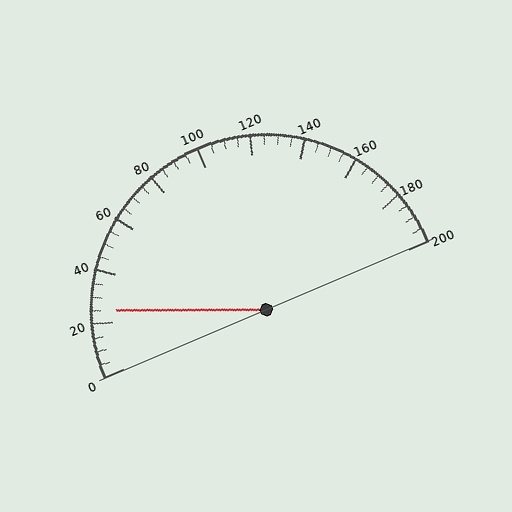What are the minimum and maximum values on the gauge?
The gauge ranges from 0 to 200.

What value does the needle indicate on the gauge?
The needle indicates approximately 25.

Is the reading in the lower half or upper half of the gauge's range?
The reading is in the lower half of the range (0 to 200).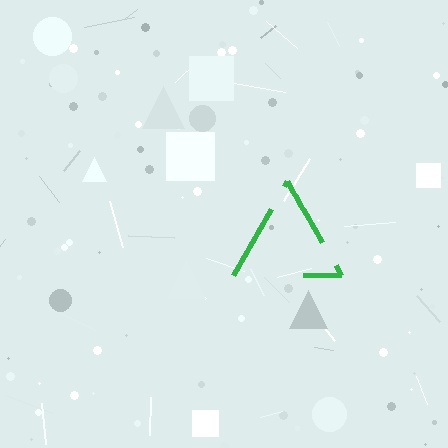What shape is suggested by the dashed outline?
The dashed outline suggests a triangle.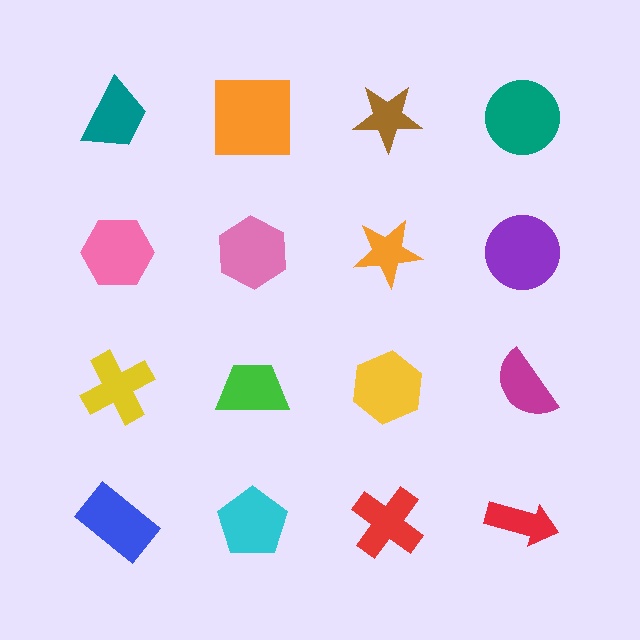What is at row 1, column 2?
An orange square.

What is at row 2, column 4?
A purple circle.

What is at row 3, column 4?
A magenta semicircle.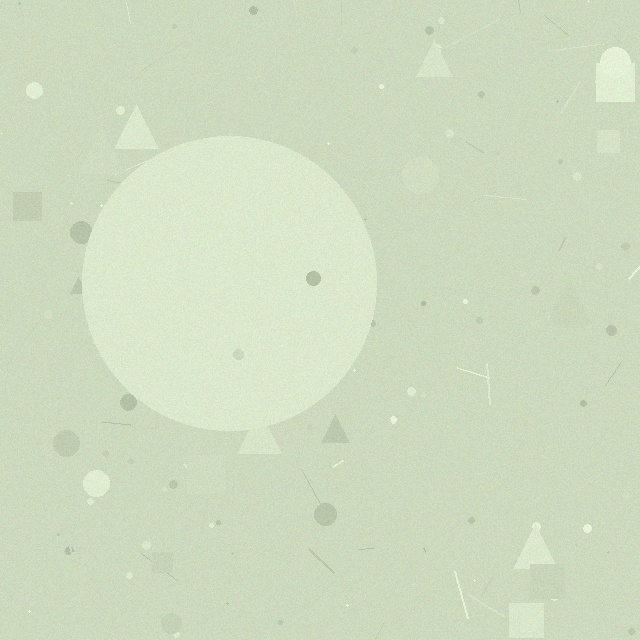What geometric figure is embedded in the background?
A circle is embedded in the background.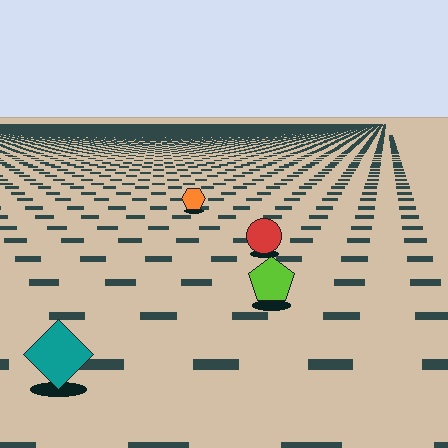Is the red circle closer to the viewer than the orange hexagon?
Yes. The red circle is closer — you can tell from the texture gradient: the ground texture is coarser near it.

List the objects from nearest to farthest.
From nearest to farthest: the teal diamond, the lime pentagon, the red circle, the orange hexagon.